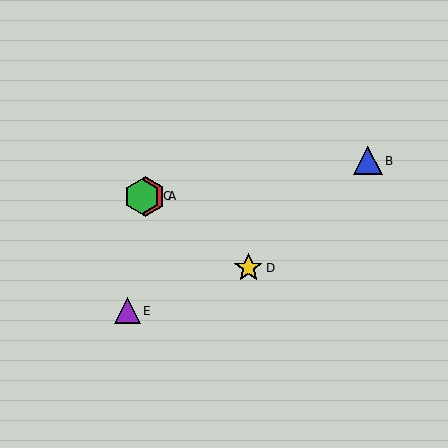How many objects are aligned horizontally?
2 objects (A, C) are aligned horizontally.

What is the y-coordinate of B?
Object B is at y≈161.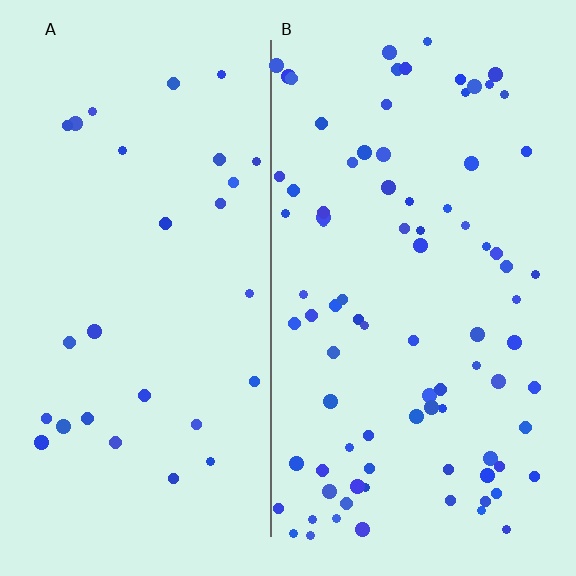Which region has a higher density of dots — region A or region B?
B (the right).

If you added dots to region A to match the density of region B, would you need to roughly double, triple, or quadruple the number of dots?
Approximately triple.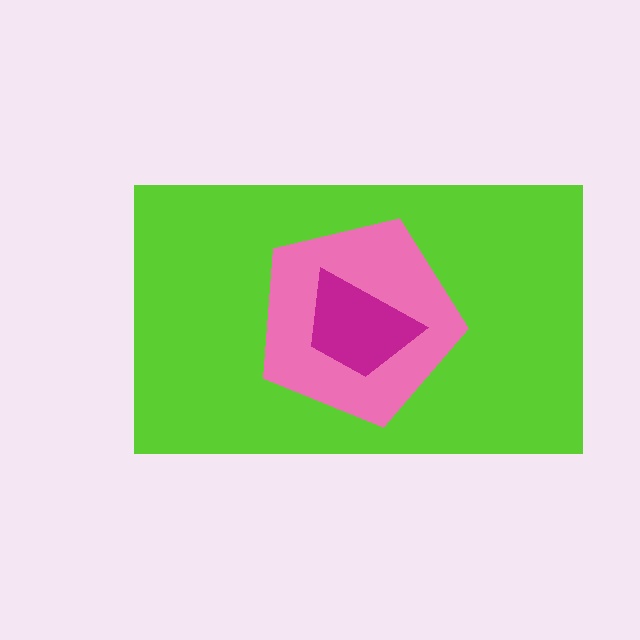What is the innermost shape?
The magenta trapezoid.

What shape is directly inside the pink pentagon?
The magenta trapezoid.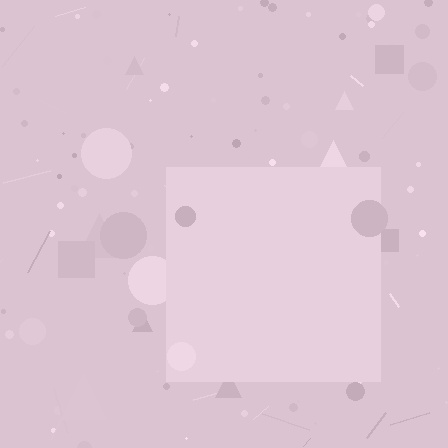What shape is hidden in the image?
A square is hidden in the image.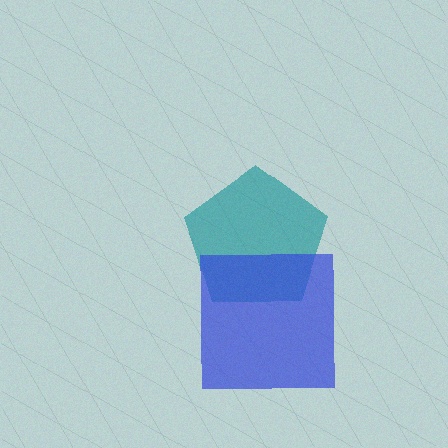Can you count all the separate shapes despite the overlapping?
Yes, there are 2 separate shapes.